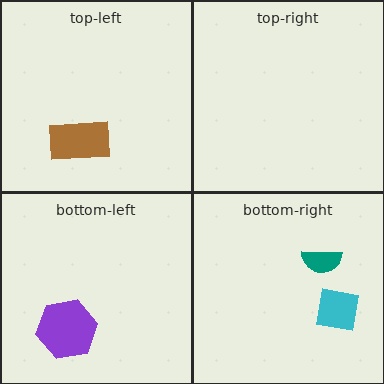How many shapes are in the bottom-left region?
1.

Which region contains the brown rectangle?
The top-left region.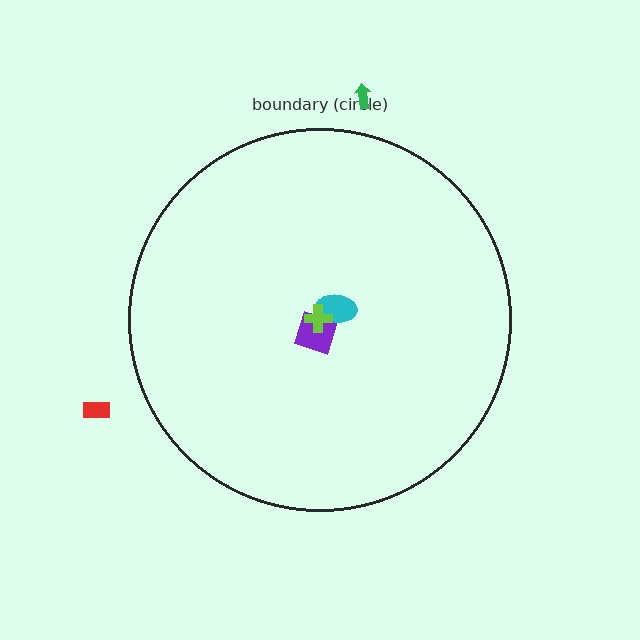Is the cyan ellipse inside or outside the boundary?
Inside.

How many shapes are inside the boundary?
3 inside, 2 outside.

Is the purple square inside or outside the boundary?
Inside.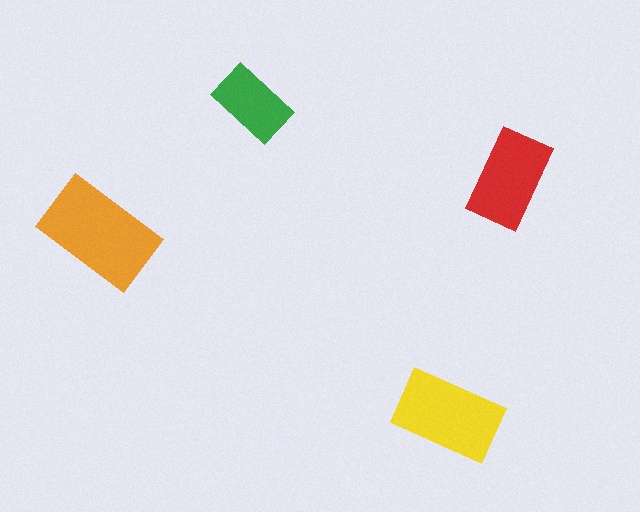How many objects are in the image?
There are 4 objects in the image.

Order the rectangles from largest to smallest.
the orange one, the yellow one, the red one, the green one.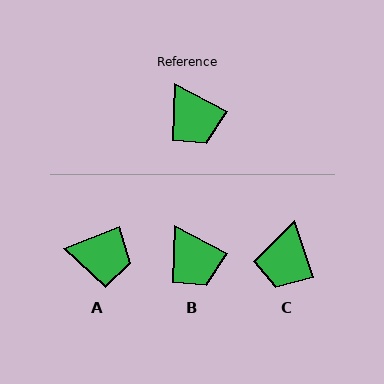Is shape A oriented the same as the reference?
No, it is off by about 49 degrees.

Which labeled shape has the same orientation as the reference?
B.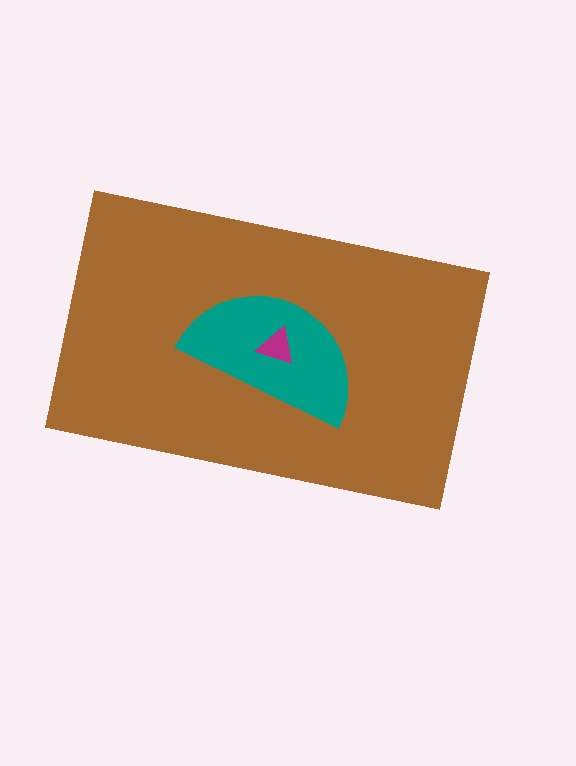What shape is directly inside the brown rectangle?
The teal semicircle.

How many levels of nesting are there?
3.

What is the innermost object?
The magenta triangle.